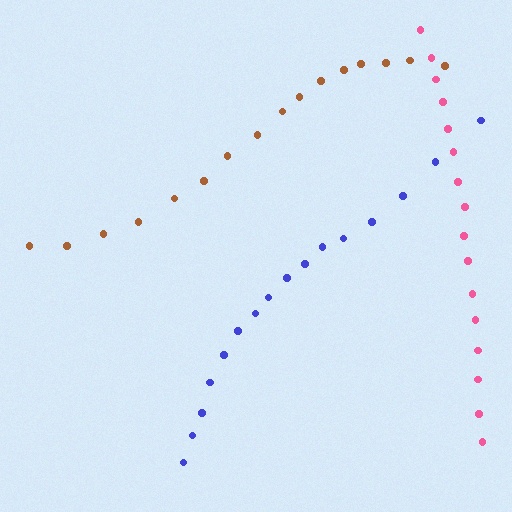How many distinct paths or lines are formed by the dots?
There are 3 distinct paths.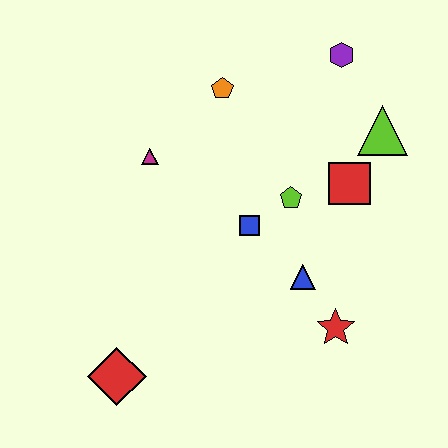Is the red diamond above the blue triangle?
No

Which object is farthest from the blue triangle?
The purple hexagon is farthest from the blue triangle.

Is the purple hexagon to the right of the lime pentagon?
Yes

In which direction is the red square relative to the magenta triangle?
The red square is to the right of the magenta triangle.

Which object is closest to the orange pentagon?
The magenta triangle is closest to the orange pentagon.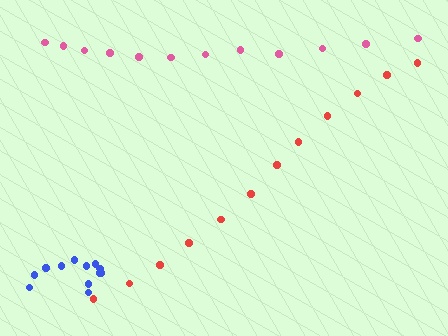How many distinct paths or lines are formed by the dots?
There are 3 distinct paths.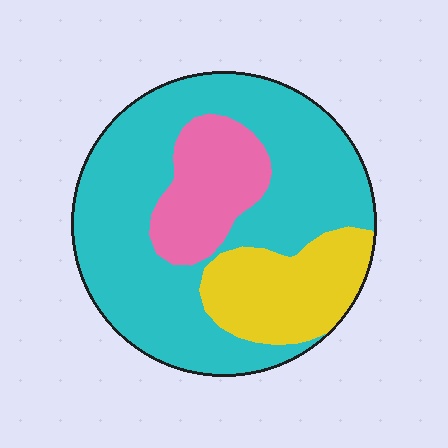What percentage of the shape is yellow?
Yellow covers about 20% of the shape.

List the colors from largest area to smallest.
From largest to smallest: cyan, yellow, pink.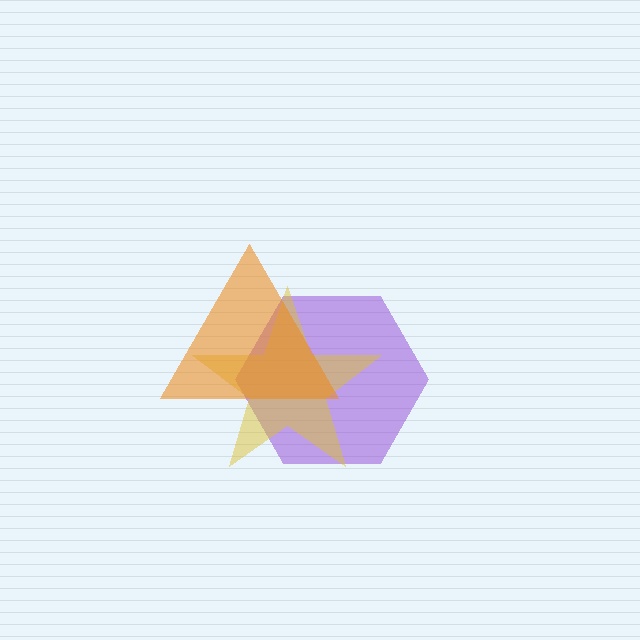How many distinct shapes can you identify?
There are 3 distinct shapes: a purple hexagon, a yellow star, an orange triangle.